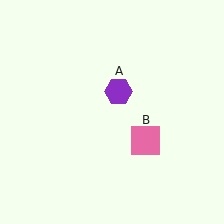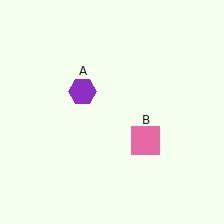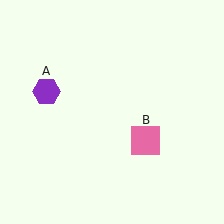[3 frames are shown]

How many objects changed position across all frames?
1 object changed position: purple hexagon (object A).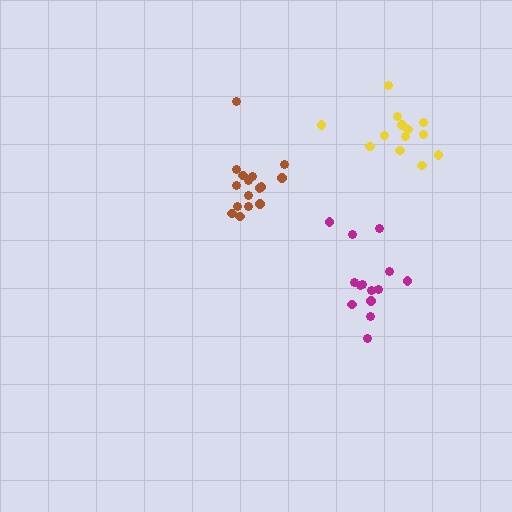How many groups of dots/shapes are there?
There are 3 groups.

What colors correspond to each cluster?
The clusters are colored: magenta, brown, yellow.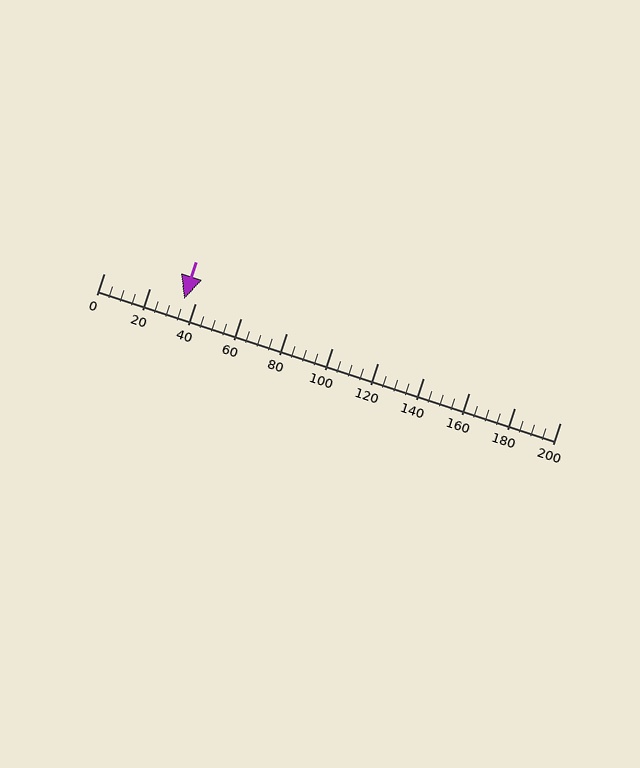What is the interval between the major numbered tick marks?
The major tick marks are spaced 20 units apart.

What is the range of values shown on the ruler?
The ruler shows values from 0 to 200.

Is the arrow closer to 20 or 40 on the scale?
The arrow is closer to 40.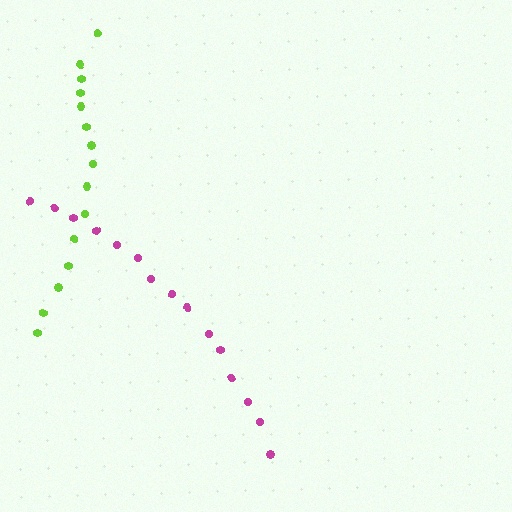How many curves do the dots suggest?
There are 2 distinct paths.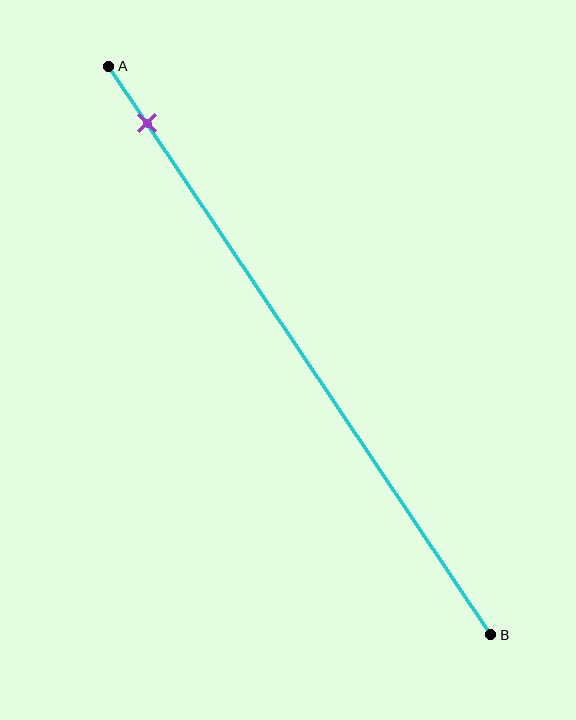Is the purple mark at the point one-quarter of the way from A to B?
No, the mark is at about 10% from A, not at the 25% one-quarter point.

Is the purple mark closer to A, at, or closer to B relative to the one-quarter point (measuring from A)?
The purple mark is closer to point A than the one-quarter point of segment AB.